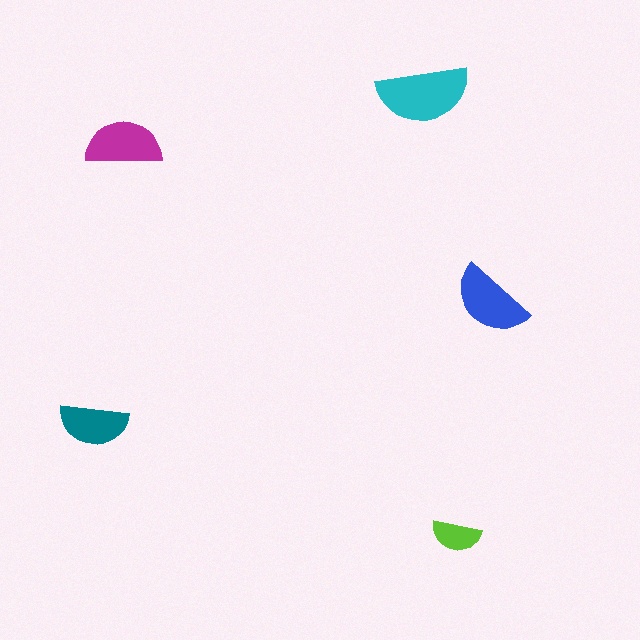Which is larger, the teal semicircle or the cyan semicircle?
The cyan one.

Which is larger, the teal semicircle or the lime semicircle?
The teal one.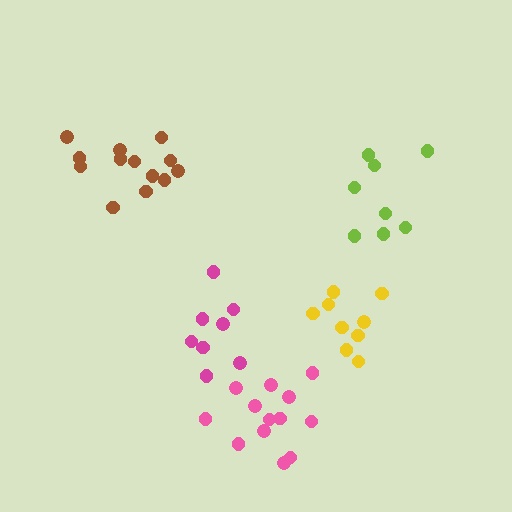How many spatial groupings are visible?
There are 5 spatial groupings.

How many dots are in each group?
Group 1: 8 dots, Group 2: 9 dots, Group 3: 13 dots, Group 4: 13 dots, Group 5: 8 dots (51 total).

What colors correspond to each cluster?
The clusters are colored: magenta, yellow, brown, pink, lime.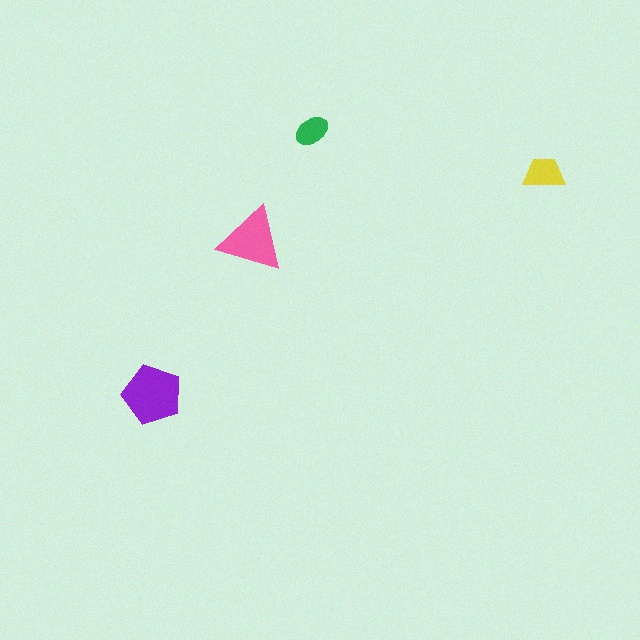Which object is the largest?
The purple pentagon.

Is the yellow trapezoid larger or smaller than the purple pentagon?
Smaller.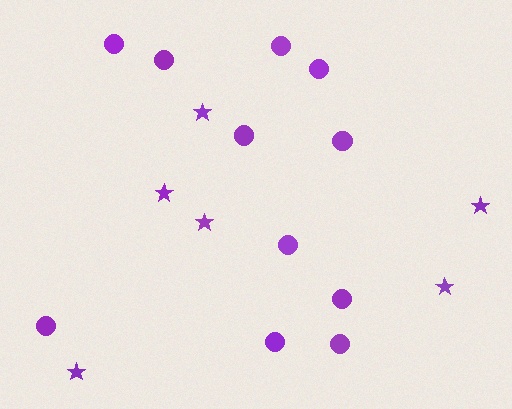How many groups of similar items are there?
There are 2 groups: one group of stars (6) and one group of circles (11).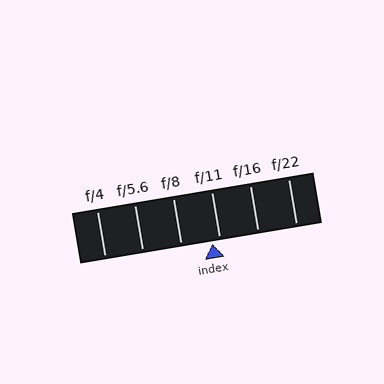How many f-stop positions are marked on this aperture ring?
There are 6 f-stop positions marked.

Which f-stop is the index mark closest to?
The index mark is closest to f/11.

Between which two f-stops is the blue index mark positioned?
The index mark is between f/8 and f/11.